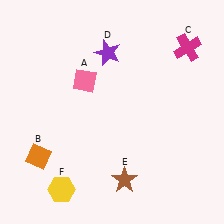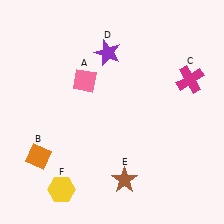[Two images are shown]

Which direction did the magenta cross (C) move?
The magenta cross (C) moved down.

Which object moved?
The magenta cross (C) moved down.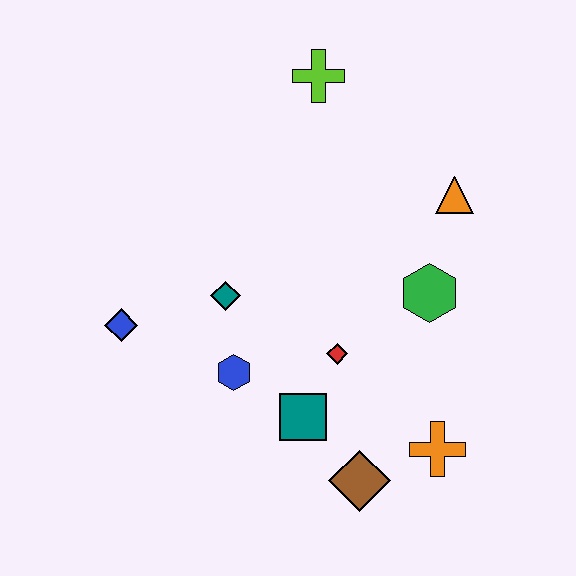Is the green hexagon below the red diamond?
No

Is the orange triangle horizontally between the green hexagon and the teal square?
No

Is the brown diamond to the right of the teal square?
Yes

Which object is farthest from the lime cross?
The brown diamond is farthest from the lime cross.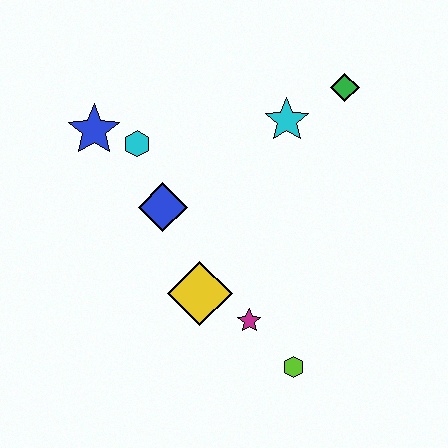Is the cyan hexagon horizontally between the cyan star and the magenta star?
No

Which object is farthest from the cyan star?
The lime hexagon is farthest from the cyan star.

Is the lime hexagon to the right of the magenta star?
Yes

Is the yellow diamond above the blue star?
No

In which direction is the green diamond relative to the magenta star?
The green diamond is above the magenta star.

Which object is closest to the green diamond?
The cyan star is closest to the green diamond.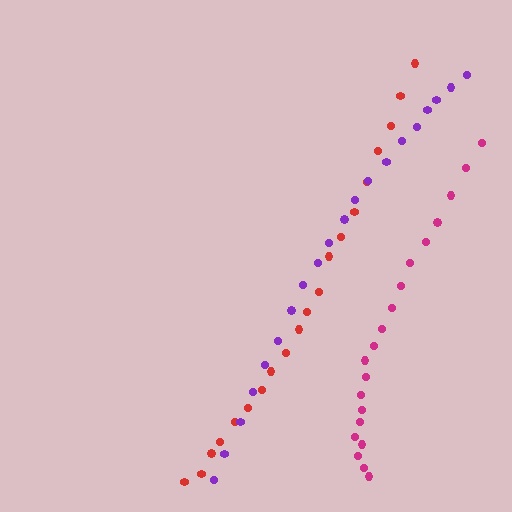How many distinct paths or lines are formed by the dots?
There are 3 distinct paths.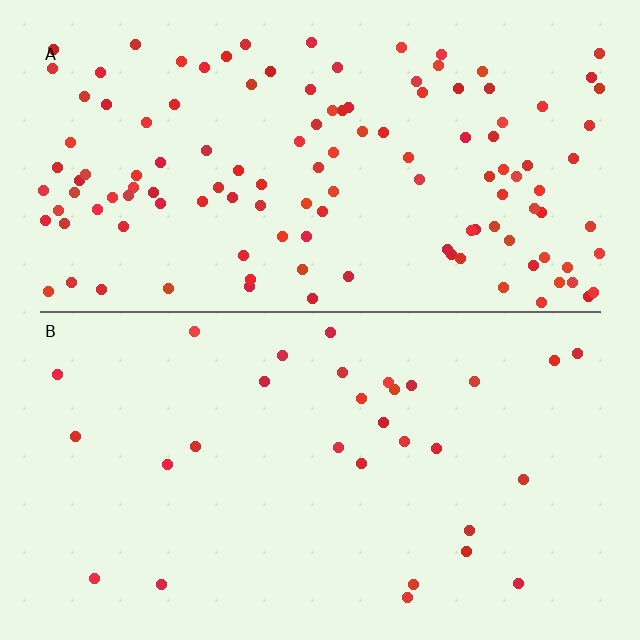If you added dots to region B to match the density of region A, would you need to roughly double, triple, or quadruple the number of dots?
Approximately quadruple.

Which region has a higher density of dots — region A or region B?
A (the top).